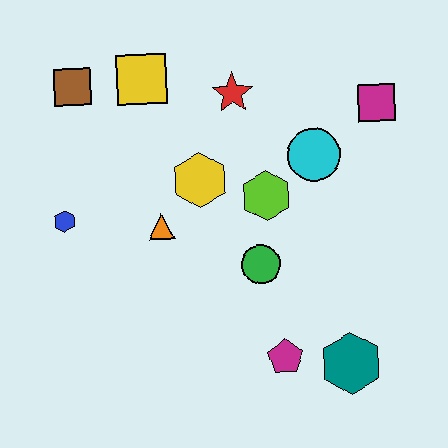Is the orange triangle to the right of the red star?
No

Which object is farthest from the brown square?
The teal hexagon is farthest from the brown square.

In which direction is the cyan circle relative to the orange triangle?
The cyan circle is to the right of the orange triangle.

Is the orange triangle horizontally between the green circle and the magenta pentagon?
No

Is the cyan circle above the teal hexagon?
Yes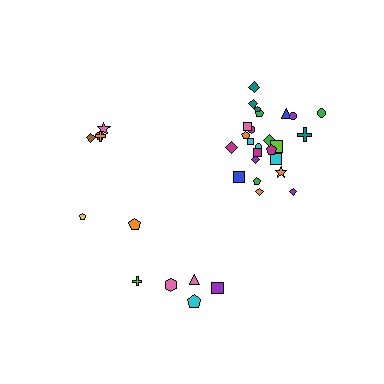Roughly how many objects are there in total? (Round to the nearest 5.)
Roughly 35 objects in total.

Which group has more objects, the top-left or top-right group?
The top-right group.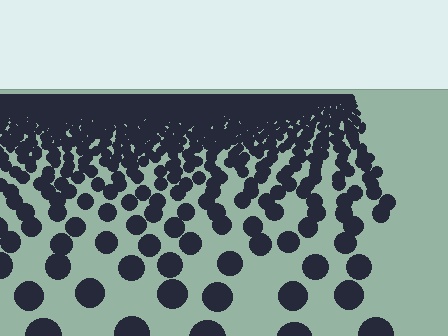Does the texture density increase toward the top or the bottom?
Density increases toward the top.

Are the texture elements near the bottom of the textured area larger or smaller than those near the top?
Larger. Near the bottom, elements are closer to the viewer and appear at a bigger on-screen size.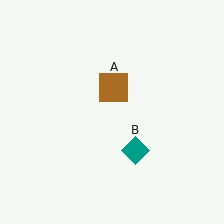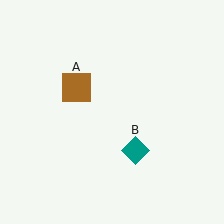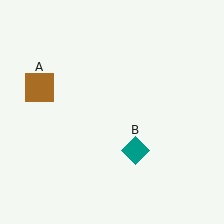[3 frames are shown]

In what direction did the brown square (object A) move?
The brown square (object A) moved left.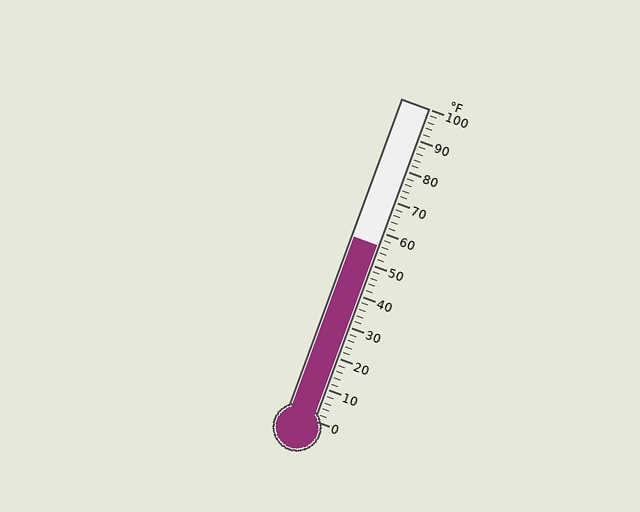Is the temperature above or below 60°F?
The temperature is below 60°F.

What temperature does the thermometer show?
The thermometer shows approximately 56°F.